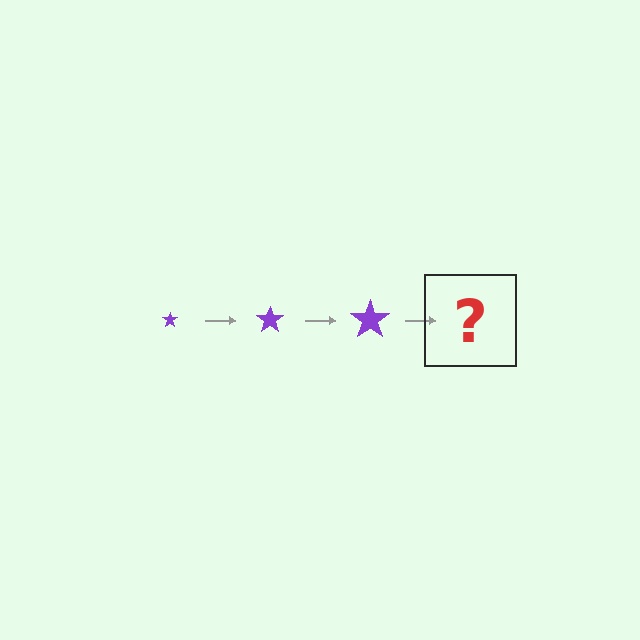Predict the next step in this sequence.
The next step is a purple star, larger than the previous one.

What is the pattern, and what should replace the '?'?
The pattern is that the star gets progressively larger each step. The '?' should be a purple star, larger than the previous one.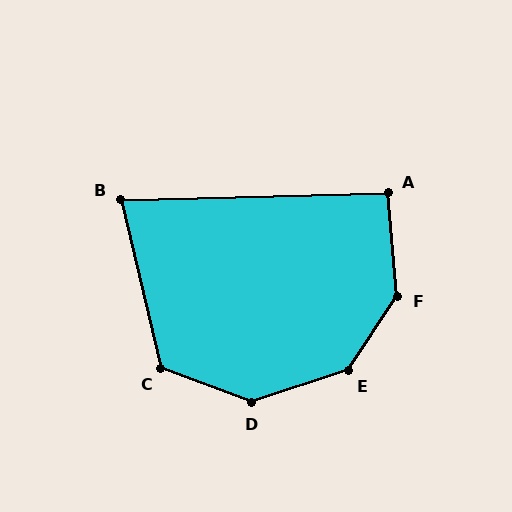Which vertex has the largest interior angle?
E, at approximately 142 degrees.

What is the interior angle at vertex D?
Approximately 140 degrees (obtuse).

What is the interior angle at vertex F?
Approximately 142 degrees (obtuse).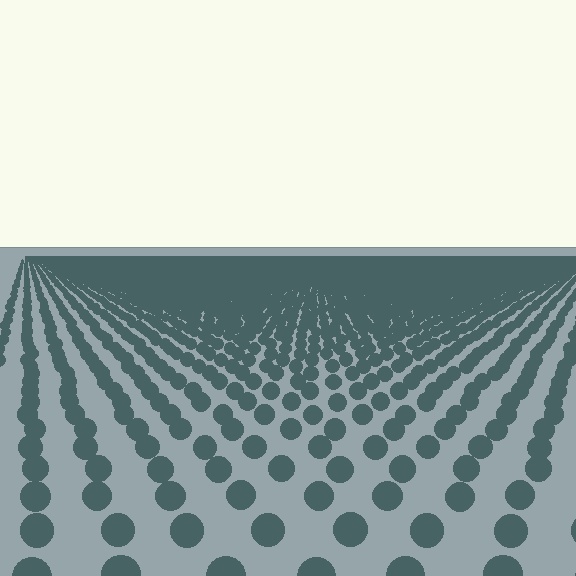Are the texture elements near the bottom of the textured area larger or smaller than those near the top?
Larger. Near the bottom, elements are closer to the viewer and appear at a bigger on-screen size.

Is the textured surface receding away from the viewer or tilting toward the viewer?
The surface is receding away from the viewer. Texture elements get smaller and denser toward the top.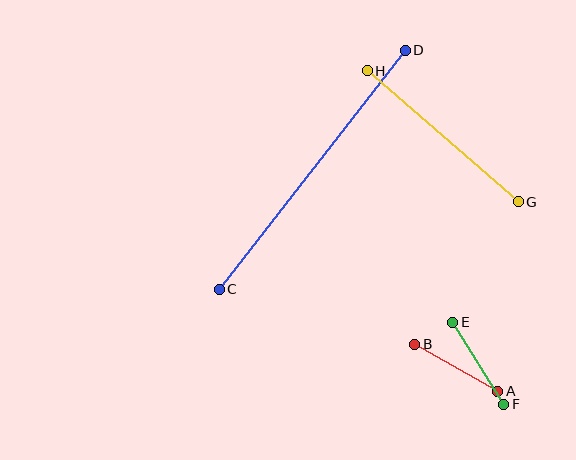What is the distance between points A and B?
The distance is approximately 95 pixels.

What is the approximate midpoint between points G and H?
The midpoint is at approximately (443, 136) pixels.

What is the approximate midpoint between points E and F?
The midpoint is at approximately (478, 363) pixels.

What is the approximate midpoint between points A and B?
The midpoint is at approximately (456, 368) pixels.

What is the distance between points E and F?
The distance is approximately 96 pixels.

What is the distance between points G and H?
The distance is approximately 200 pixels.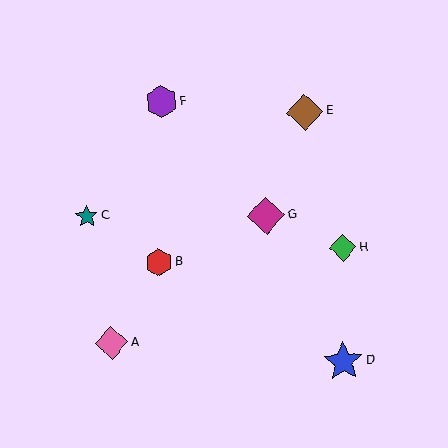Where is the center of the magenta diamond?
The center of the magenta diamond is at (266, 216).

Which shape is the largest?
The blue star (labeled D) is the largest.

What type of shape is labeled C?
Shape C is a teal star.